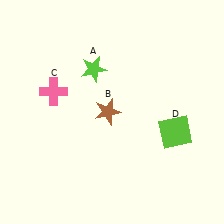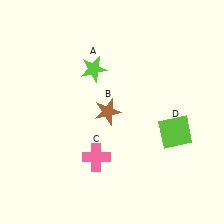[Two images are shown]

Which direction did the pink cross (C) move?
The pink cross (C) moved down.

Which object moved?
The pink cross (C) moved down.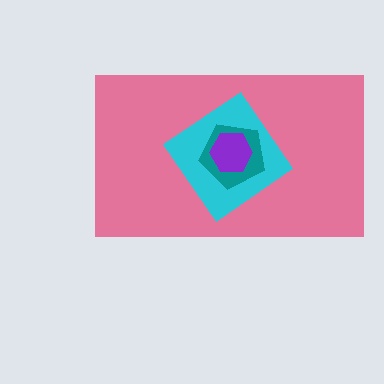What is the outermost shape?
The pink rectangle.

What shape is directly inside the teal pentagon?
The purple hexagon.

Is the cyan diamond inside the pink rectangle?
Yes.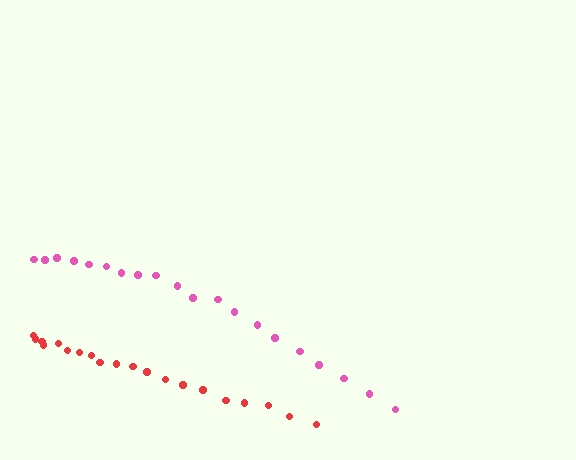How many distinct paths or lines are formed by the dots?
There are 2 distinct paths.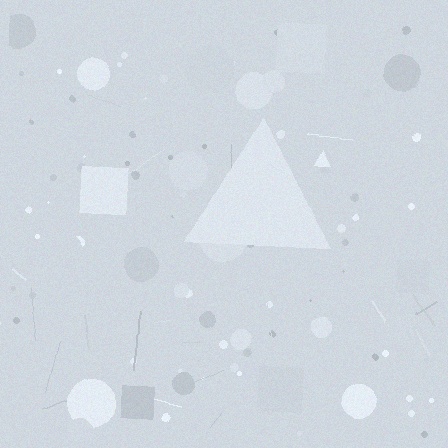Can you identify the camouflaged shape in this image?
The camouflaged shape is a triangle.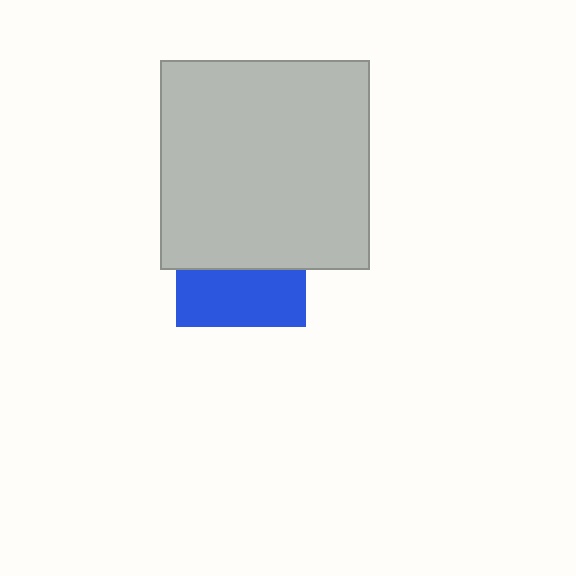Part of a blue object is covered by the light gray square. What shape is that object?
It is a square.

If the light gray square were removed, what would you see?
You would see the complete blue square.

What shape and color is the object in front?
The object in front is a light gray square.